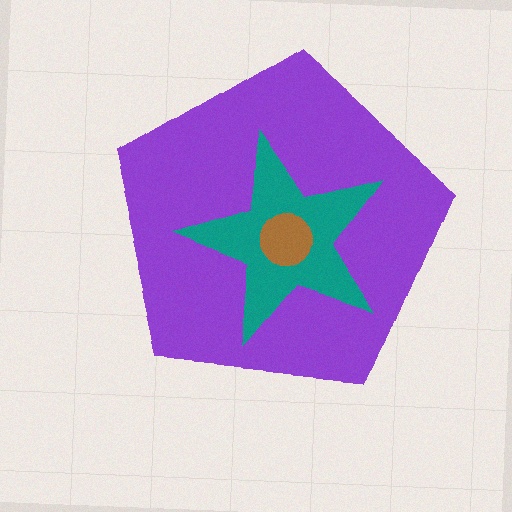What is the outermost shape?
The purple pentagon.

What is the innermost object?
The brown circle.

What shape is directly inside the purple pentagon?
The teal star.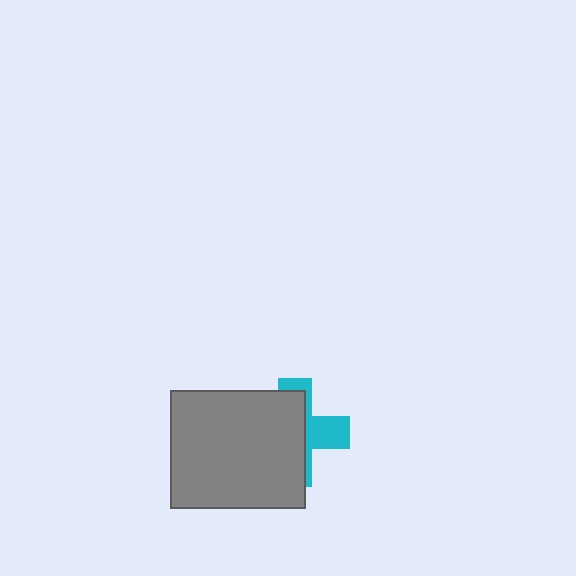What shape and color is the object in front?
The object in front is a gray rectangle.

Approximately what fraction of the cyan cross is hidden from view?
Roughly 64% of the cyan cross is hidden behind the gray rectangle.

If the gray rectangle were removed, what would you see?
You would see the complete cyan cross.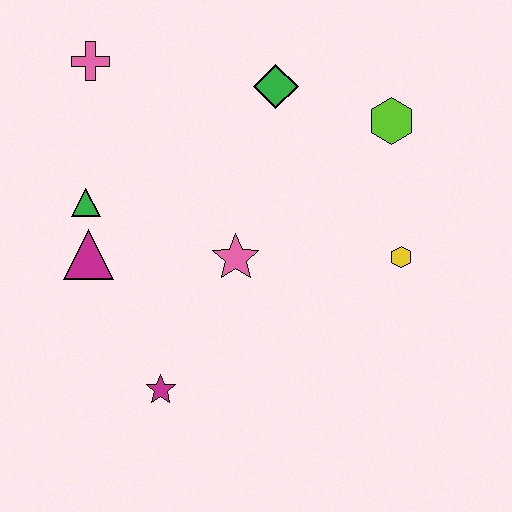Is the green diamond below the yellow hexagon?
No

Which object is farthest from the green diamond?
The magenta star is farthest from the green diamond.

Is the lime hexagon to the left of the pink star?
No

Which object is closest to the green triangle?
The magenta triangle is closest to the green triangle.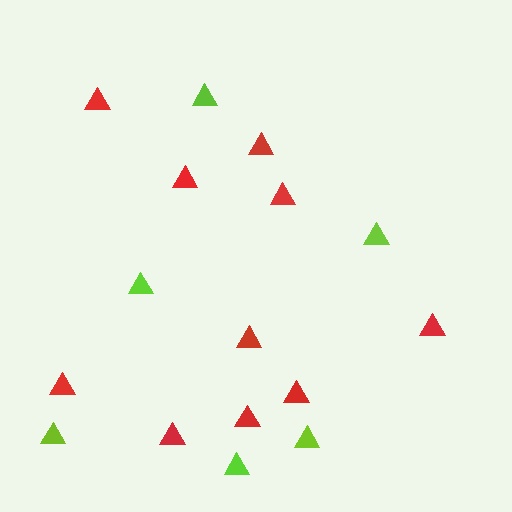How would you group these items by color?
There are 2 groups: one group of red triangles (10) and one group of lime triangles (6).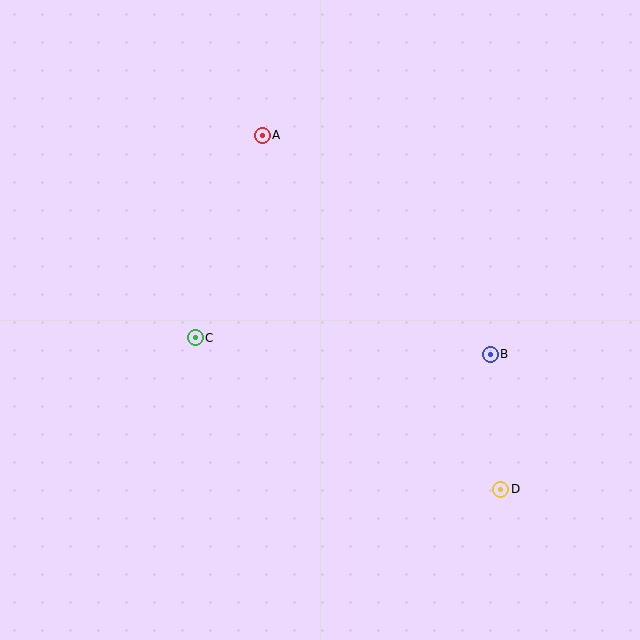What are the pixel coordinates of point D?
Point D is at (501, 489).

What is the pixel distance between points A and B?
The distance between A and B is 316 pixels.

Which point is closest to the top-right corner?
Point B is closest to the top-right corner.